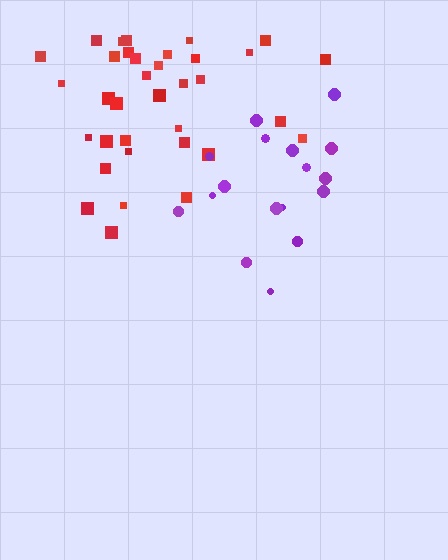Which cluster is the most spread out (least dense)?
Purple.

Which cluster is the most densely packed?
Red.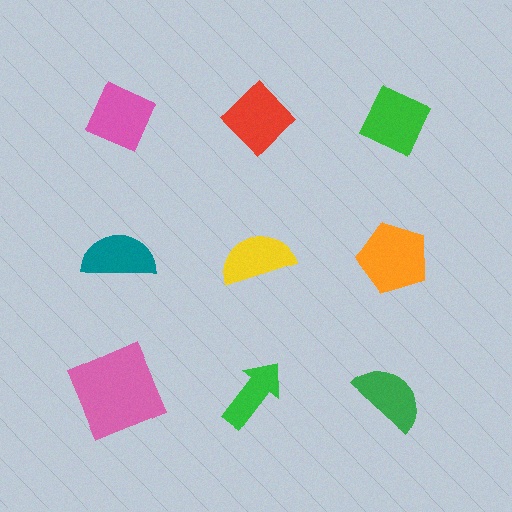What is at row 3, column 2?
A green arrow.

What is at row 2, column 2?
A yellow semicircle.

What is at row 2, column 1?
A teal semicircle.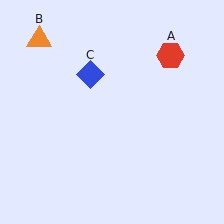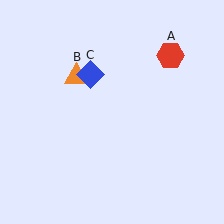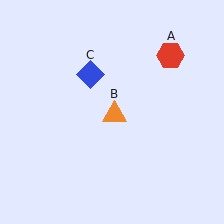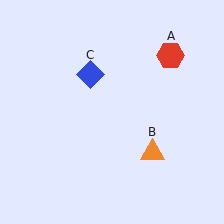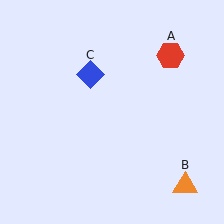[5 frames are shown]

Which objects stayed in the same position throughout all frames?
Red hexagon (object A) and blue diamond (object C) remained stationary.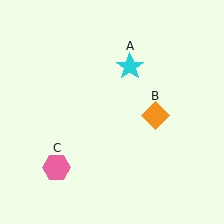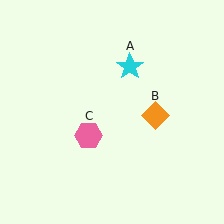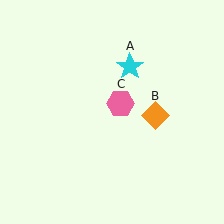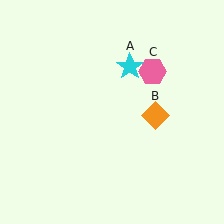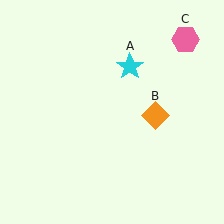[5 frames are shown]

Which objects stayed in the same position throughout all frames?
Cyan star (object A) and orange diamond (object B) remained stationary.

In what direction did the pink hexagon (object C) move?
The pink hexagon (object C) moved up and to the right.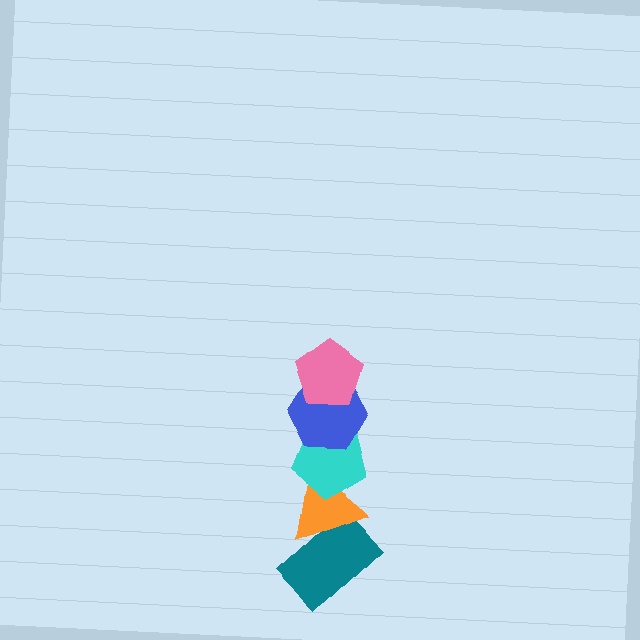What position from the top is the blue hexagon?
The blue hexagon is 2nd from the top.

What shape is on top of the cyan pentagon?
The blue hexagon is on top of the cyan pentagon.